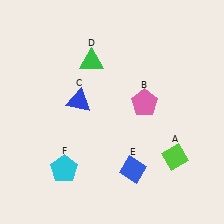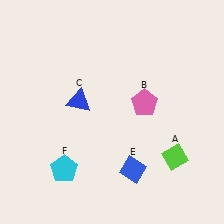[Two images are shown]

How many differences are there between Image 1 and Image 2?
There is 1 difference between the two images.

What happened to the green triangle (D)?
The green triangle (D) was removed in Image 2. It was in the top-left area of Image 1.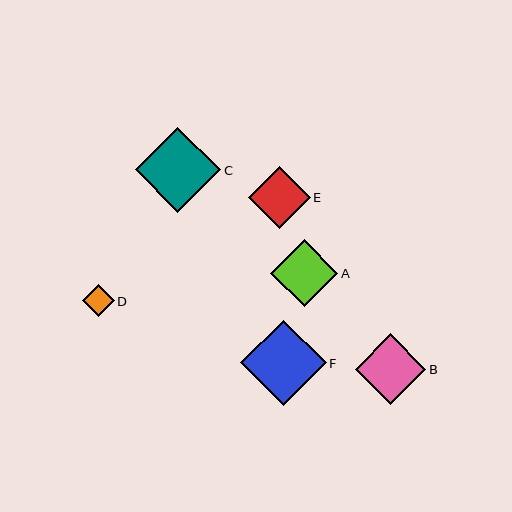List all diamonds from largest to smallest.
From largest to smallest: F, C, B, A, E, D.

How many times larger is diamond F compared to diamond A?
Diamond F is approximately 1.3 times the size of diamond A.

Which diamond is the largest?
Diamond F is the largest with a size of approximately 86 pixels.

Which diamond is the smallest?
Diamond D is the smallest with a size of approximately 32 pixels.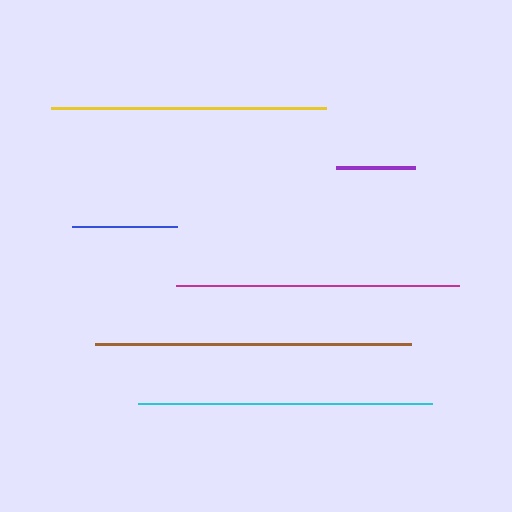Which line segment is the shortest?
The purple line is the shortest at approximately 79 pixels.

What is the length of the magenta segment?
The magenta segment is approximately 284 pixels long.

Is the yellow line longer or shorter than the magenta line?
The magenta line is longer than the yellow line.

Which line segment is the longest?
The brown line is the longest at approximately 316 pixels.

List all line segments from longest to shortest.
From longest to shortest: brown, cyan, magenta, yellow, blue, purple.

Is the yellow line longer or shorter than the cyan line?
The cyan line is longer than the yellow line.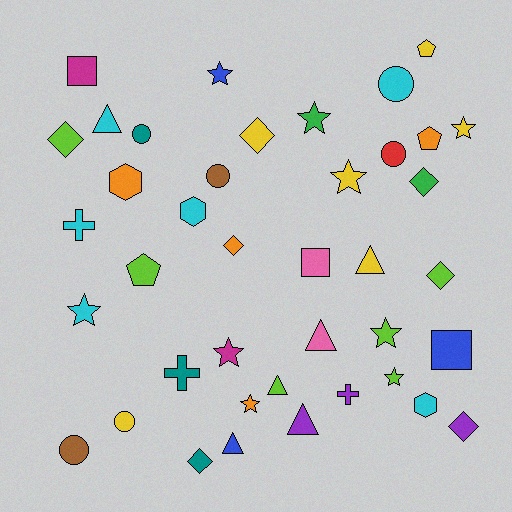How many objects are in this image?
There are 40 objects.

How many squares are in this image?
There are 3 squares.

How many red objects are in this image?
There is 1 red object.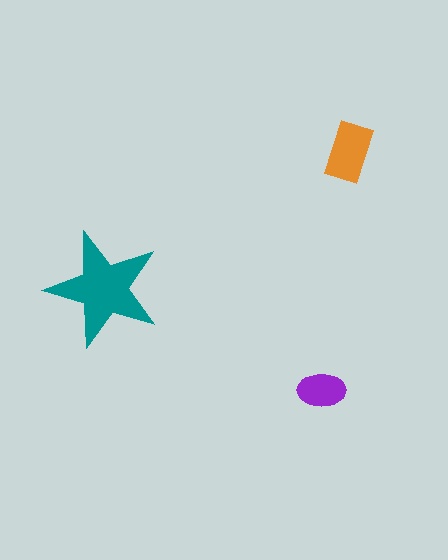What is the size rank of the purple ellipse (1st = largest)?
3rd.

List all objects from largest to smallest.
The teal star, the orange rectangle, the purple ellipse.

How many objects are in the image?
There are 3 objects in the image.